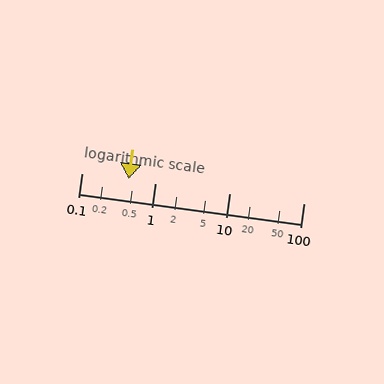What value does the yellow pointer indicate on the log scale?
The pointer indicates approximately 0.43.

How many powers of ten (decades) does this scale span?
The scale spans 3 decades, from 0.1 to 100.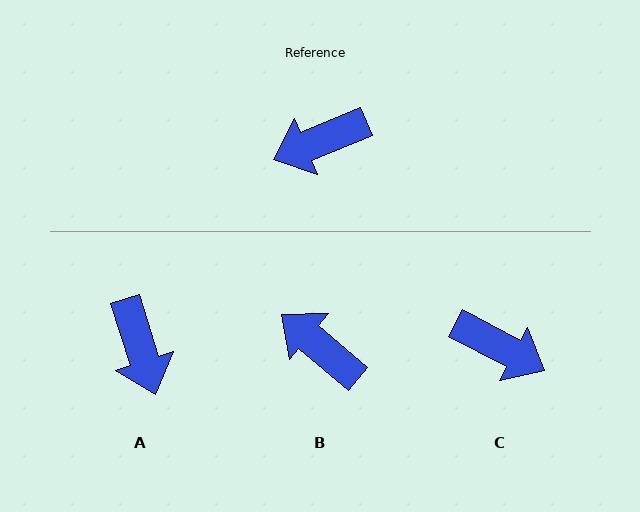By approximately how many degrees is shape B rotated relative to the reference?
Approximately 63 degrees clockwise.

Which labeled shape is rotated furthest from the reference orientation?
C, about 130 degrees away.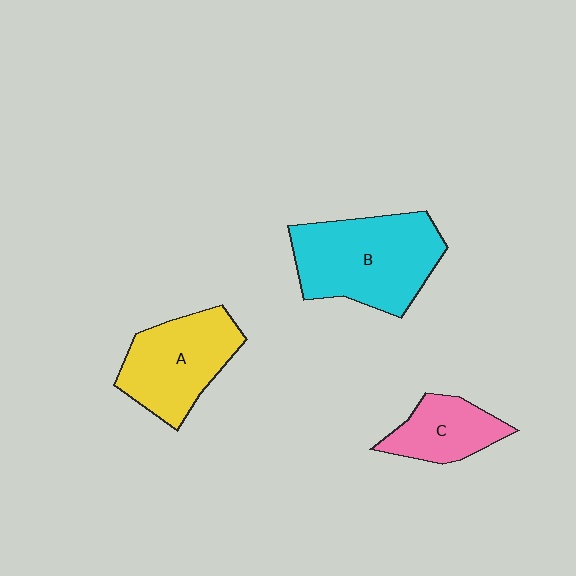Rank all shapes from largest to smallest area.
From largest to smallest: B (cyan), A (yellow), C (pink).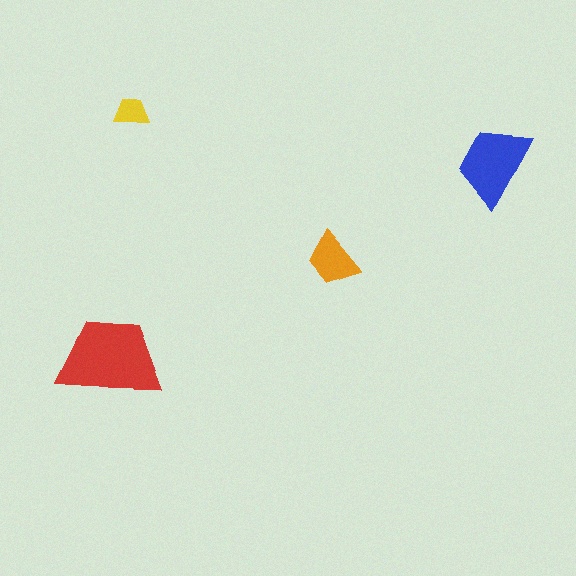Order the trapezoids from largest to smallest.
the red one, the blue one, the orange one, the yellow one.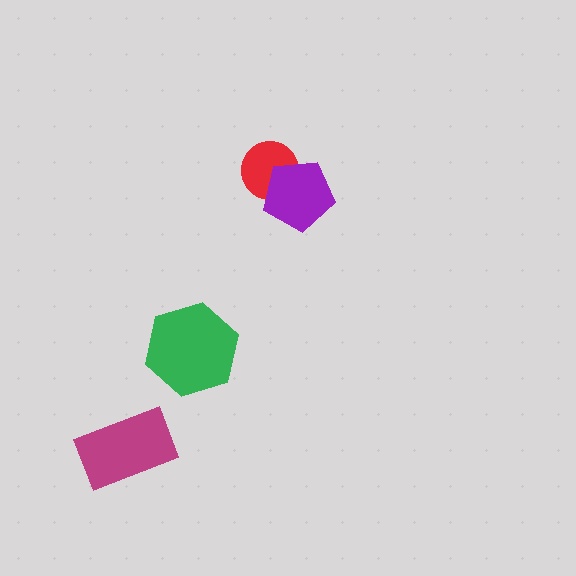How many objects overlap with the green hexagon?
0 objects overlap with the green hexagon.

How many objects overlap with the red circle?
1 object overlaps with the red circle.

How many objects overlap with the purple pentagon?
1 object overlaps with the purple pentagon.